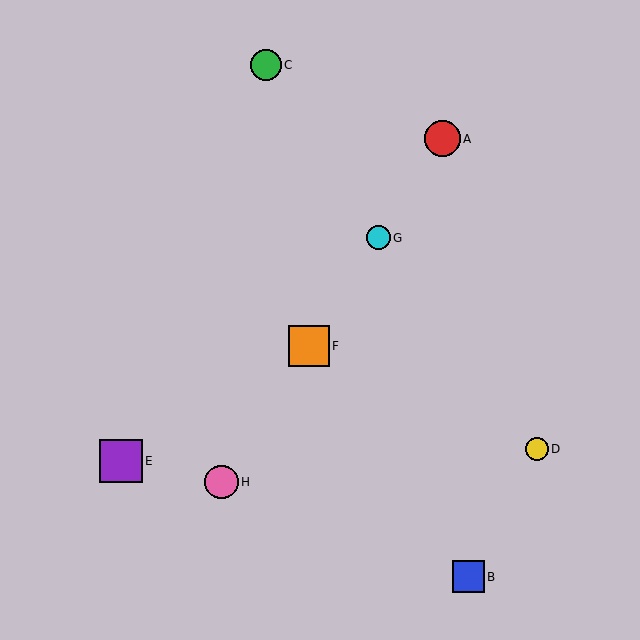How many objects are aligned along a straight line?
4 objects (A, F, G, H) are aligned along a straight line.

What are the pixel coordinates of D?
Object D is at (537, 449).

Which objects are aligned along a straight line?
Objects A, F, G, H are aligned along a straight line.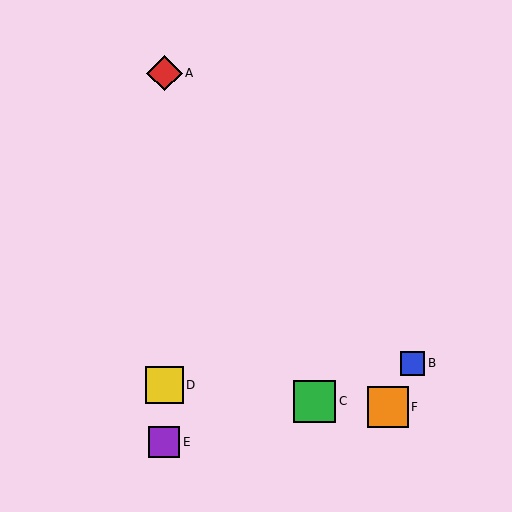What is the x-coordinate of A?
Object A is at x≈164.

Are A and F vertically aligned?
No, A is at x≈164 and F is at x≈388.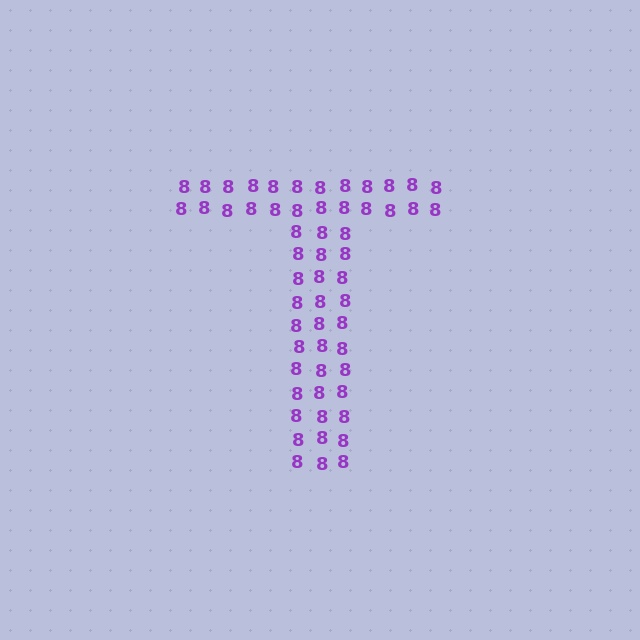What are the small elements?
The small elements are digit 8's.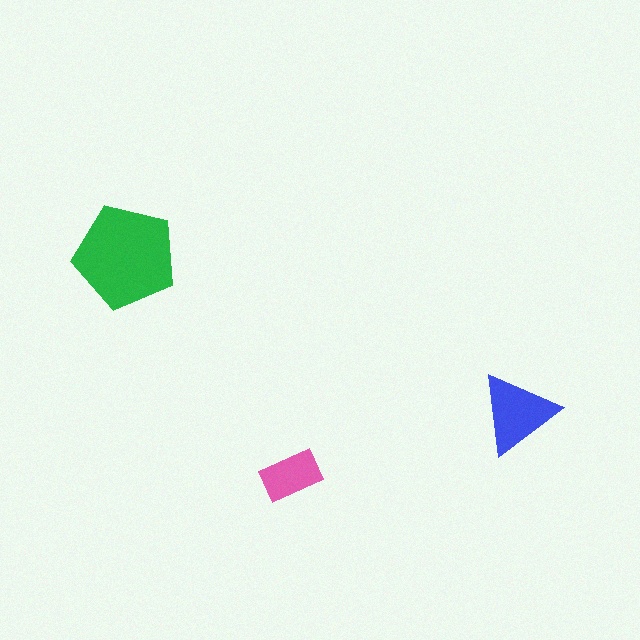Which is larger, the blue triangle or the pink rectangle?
The blue triangle.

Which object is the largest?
The green pentagon.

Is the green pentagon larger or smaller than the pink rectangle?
Larger.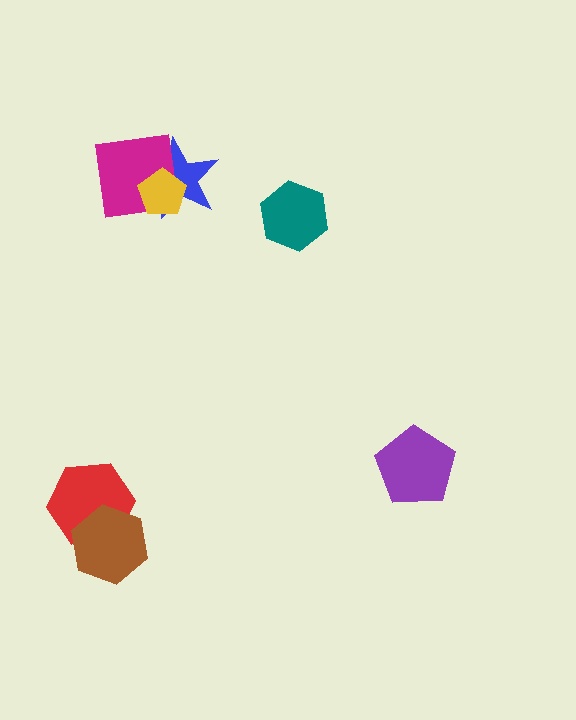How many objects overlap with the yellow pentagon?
2 objects overlap with the yellow pentagon.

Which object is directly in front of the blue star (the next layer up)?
The magenta square is directly in front of the blue star.